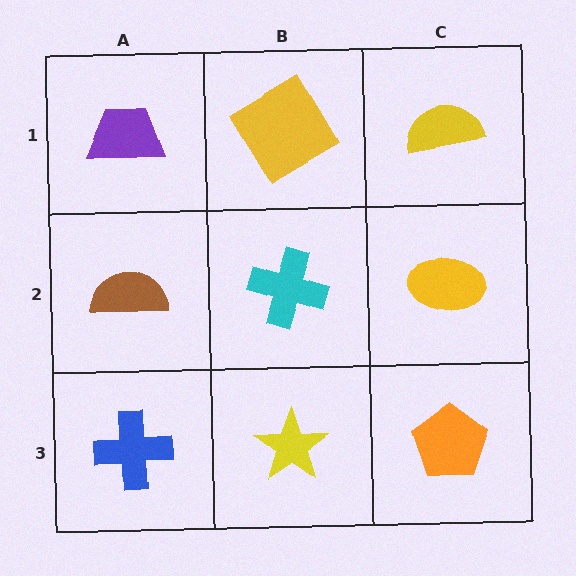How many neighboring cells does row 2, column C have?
3.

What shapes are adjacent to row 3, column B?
A cyan cross (row 2, column B), a blue cross (row 3, column A), an orange pentagon (row 3, column C).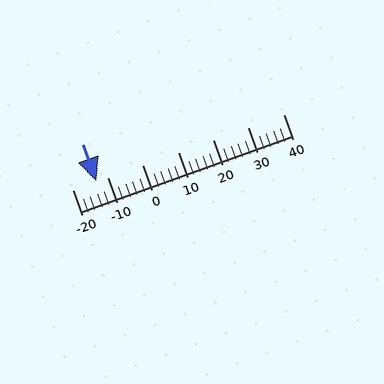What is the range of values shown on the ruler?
The ruler shows values from -20 to 40.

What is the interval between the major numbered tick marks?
The major tick marks are spaced 10 units apart.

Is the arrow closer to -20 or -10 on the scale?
The arrow is closer to -10.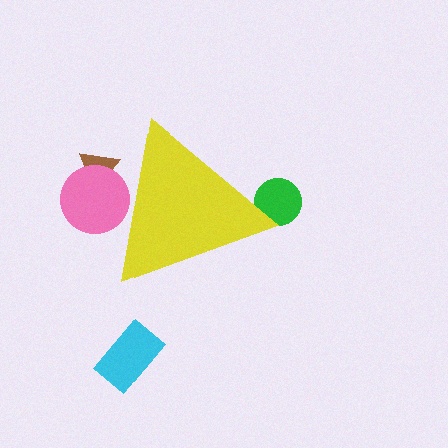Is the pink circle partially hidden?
Yes, the pink circle is partially hidden behind the yellow triangle.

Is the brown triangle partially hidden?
Yes, the brown triangle is partially hidden behind the yellow triangle.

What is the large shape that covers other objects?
A yellow triangle.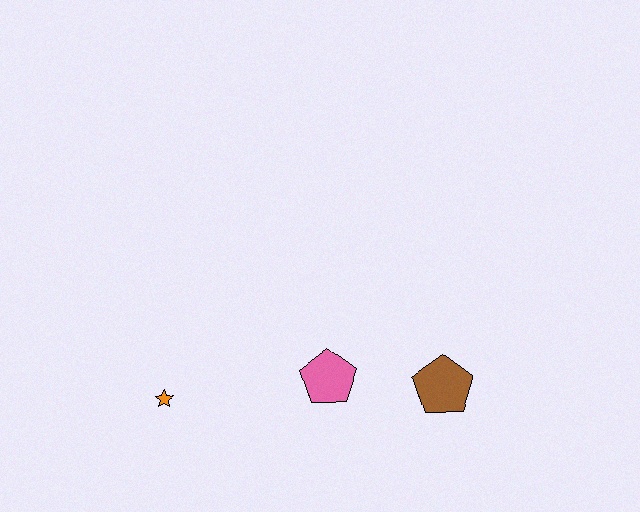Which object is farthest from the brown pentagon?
The orange star is farthest from the brown pentagon.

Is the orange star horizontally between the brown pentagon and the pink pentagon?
No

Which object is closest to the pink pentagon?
The brown pentagon is closest to the pink pentagon.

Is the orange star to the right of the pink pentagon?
No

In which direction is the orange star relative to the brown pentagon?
The orange star is to the left of the brown pentagon.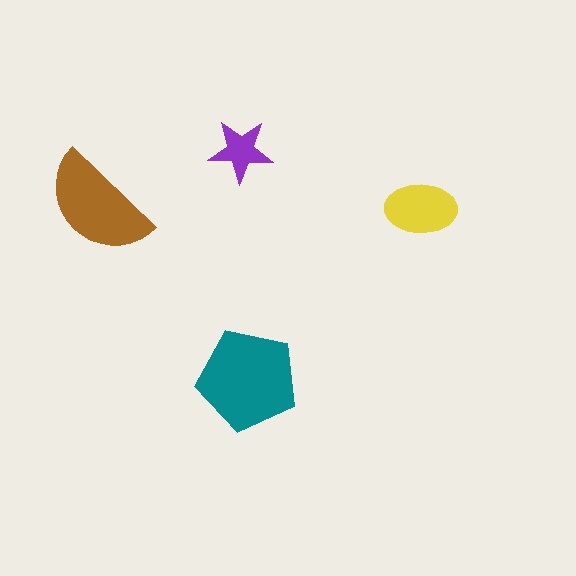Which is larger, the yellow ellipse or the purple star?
The yellow ellipse.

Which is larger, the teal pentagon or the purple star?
The teal pentagon.